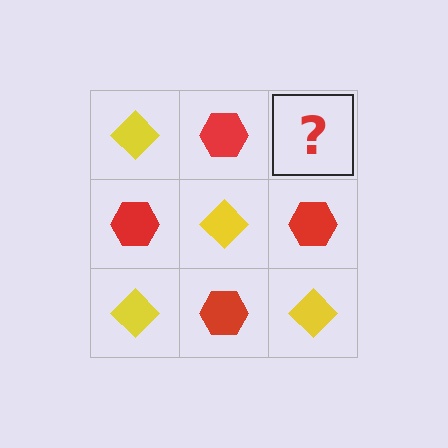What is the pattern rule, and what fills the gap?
The rule is that it alternates yellow diamond and red hexagon in a checkerboard pattern. The gap should be filled with a yellow diamond.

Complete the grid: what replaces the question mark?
The question mark should be replaced with a yellow diamond.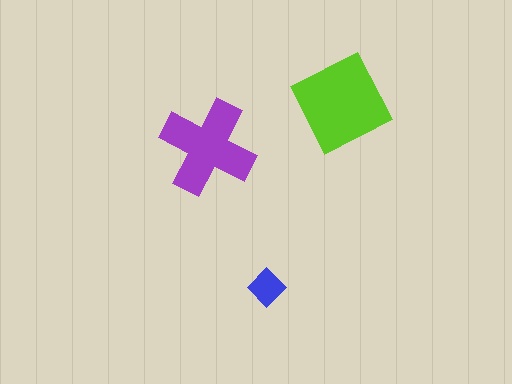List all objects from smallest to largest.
The blue diamond, the purple cross, the lime square.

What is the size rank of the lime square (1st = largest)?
1st.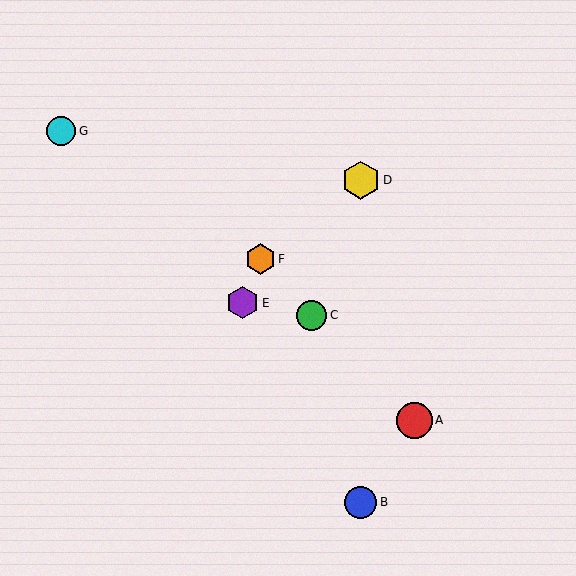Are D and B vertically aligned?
Yes, both are at x≈361.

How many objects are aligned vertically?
2 objects (B, D) are aligned vertically.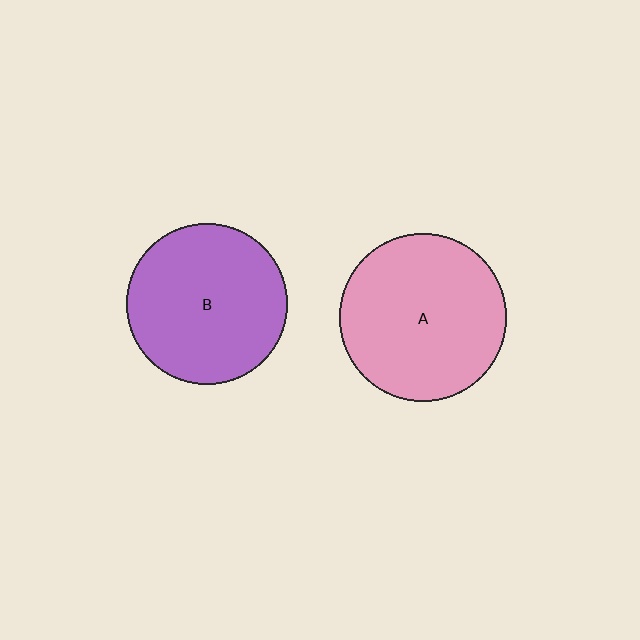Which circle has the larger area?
Circle A (pink).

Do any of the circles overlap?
No, none of the circles overlap.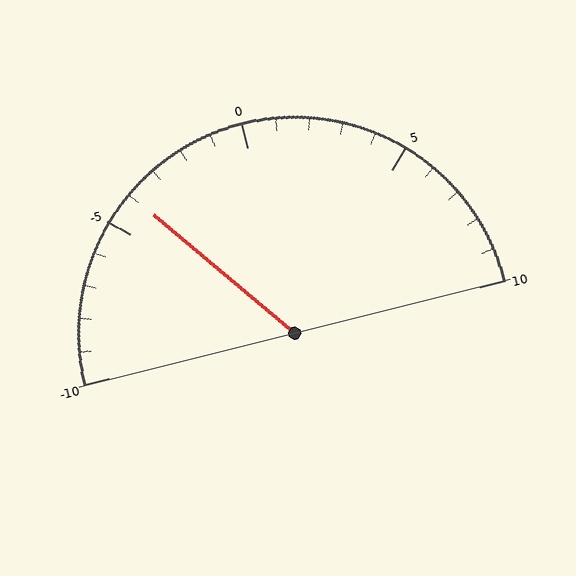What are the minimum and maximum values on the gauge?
The gauge ranges from -10 to 10.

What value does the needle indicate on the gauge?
The needle indicates approximately -4.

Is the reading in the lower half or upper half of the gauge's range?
The reading is in the lower half of the range (-10 to 10).